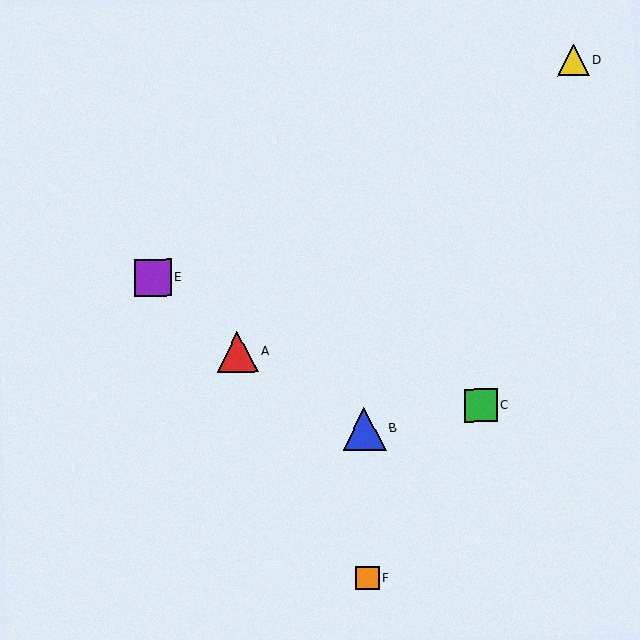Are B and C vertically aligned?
No, B is at x≈364 and C is at x≈481.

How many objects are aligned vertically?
2 objects (B, F) are aligned vertically.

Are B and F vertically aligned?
Yes, both are at x≈364.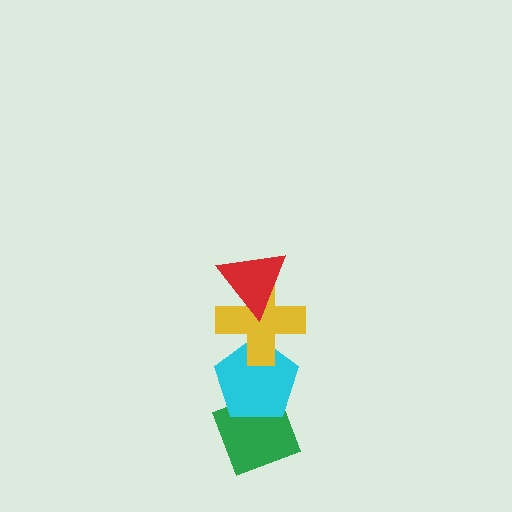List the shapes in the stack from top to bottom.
From top to bottom: the red triangle, the yellow cross, the cyan pentagon, the green diamond.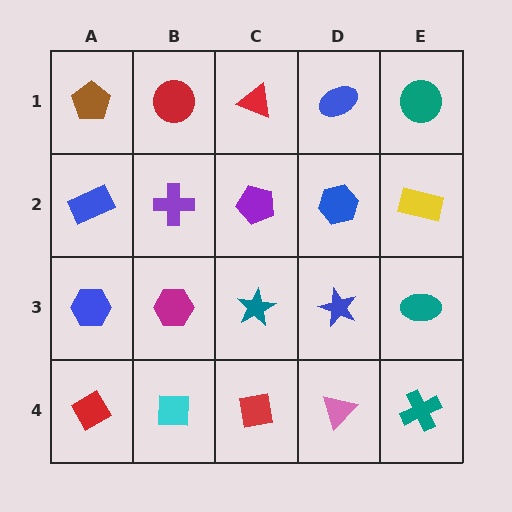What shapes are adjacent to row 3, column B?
A purple cross (row 2, column B), a cyan square (row 4, column B), a blue hexagon (row 3, column A), a teal star (row 3, column C).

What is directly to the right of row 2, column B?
A purple pentagon.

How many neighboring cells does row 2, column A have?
3.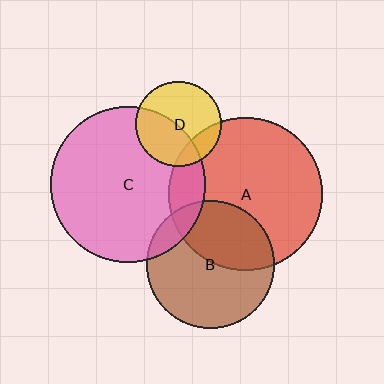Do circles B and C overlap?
Yes.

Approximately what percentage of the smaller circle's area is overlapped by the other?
Approximately 10%.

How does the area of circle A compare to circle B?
Approximately 1.4 times.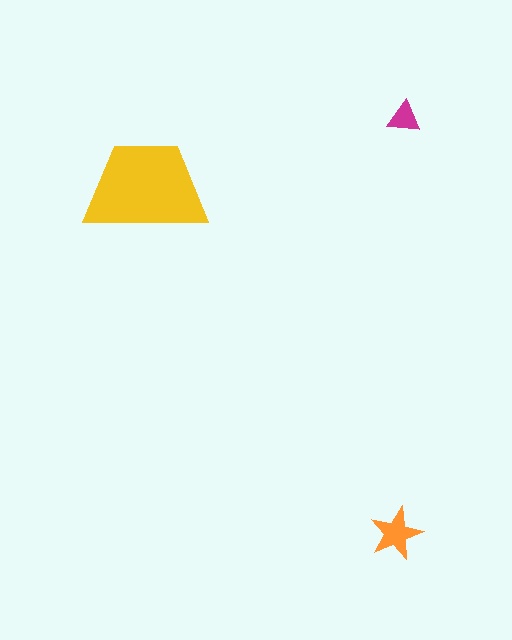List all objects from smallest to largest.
The magenta triangle, the orange star, the yellow trapezoid.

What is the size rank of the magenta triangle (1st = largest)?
3rd.